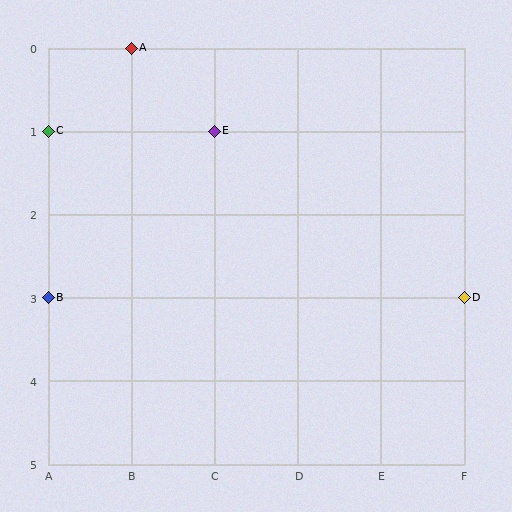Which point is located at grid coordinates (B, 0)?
Point A is at (B, 0).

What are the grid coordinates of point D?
Point D is at grid coordinates (F, 3).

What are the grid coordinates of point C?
Point C is at grid coordinates (A, 1).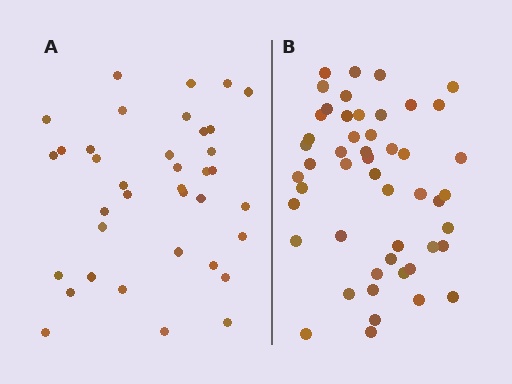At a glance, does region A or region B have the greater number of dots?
Region B (the right region) has more dots.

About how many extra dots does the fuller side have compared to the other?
Region B has approximately 15 more dots than region A.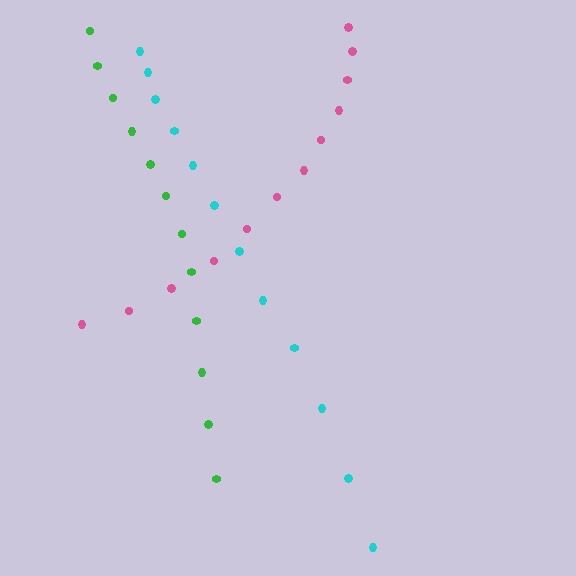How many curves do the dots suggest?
There are 3 distinct paths.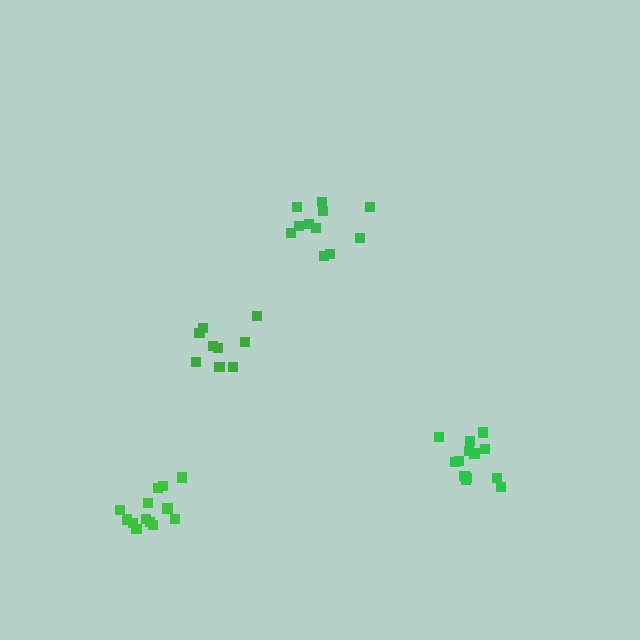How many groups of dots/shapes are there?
There are 4 groups.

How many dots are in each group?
Group 1: 14 dots, Group 2: 9 dots, Group 3: 11 dots, Group 4: 13 dots (47 total).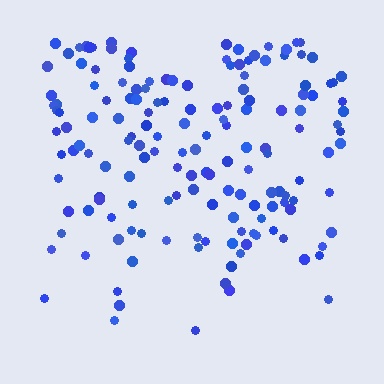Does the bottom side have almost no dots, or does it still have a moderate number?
Still a moderate number, just noticeably fewer than the top.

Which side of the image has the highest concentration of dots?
The top.